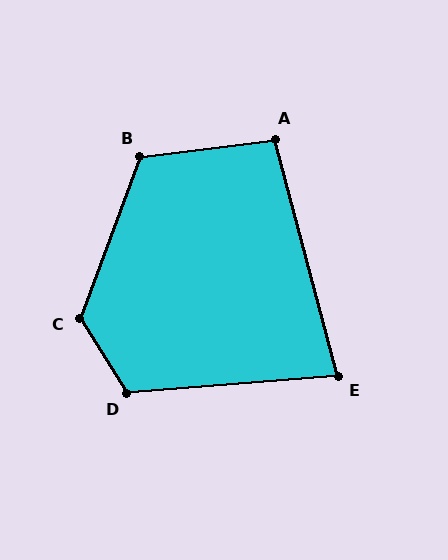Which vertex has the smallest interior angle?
E, at approximately 80 degrees.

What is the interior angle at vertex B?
Approximately 117 degrees (obtuse).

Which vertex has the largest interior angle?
C, at approximately 128 degrees.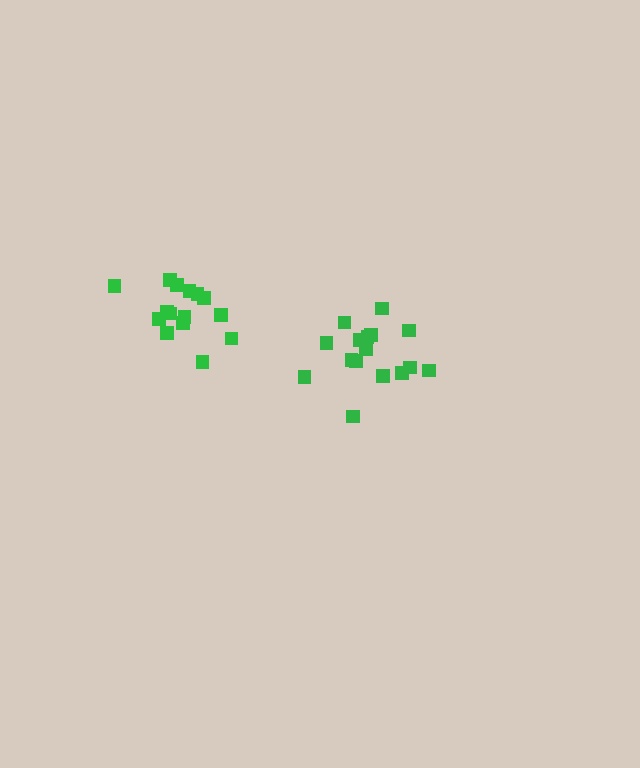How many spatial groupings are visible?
There are 2 spatial groupings.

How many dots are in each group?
Group 1: 15 dots, Group 2: 16 dots (31 total).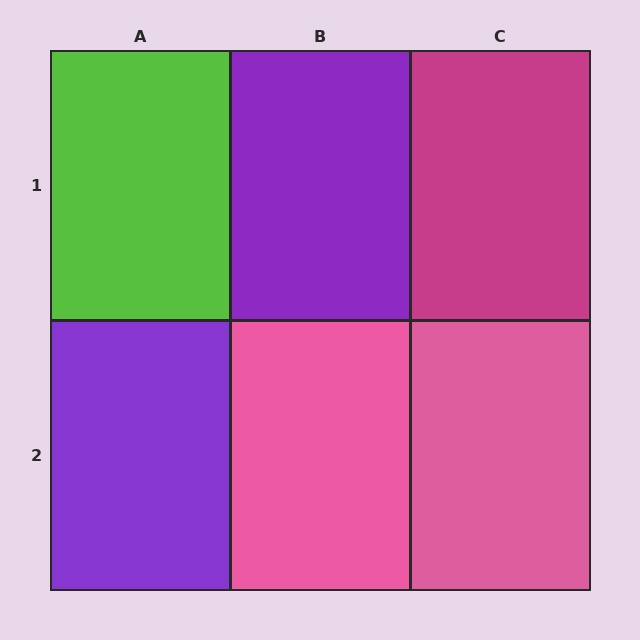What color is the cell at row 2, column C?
Pink.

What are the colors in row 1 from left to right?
Lime, purple, magenta.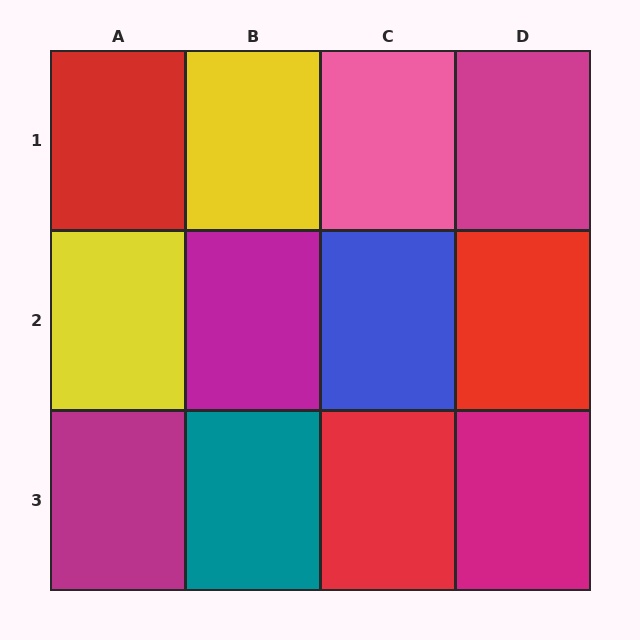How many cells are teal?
1 cell is teal.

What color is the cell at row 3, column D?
Magenta.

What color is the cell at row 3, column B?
Teal.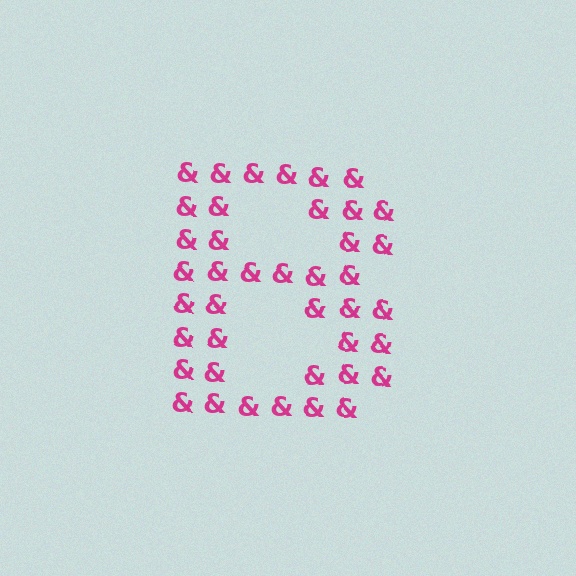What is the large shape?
The large shape is the letter B.